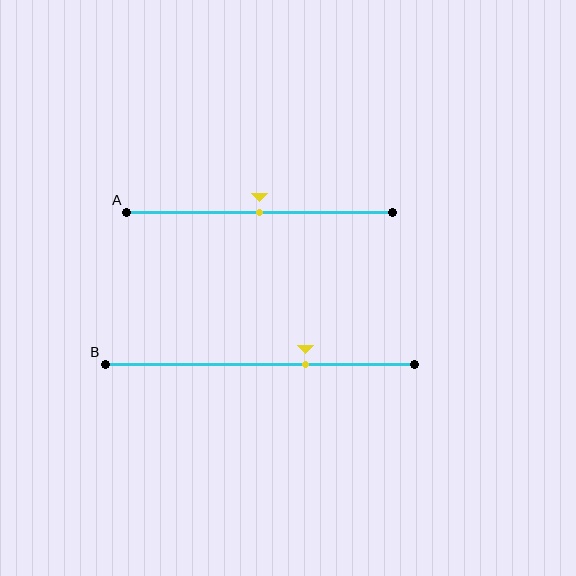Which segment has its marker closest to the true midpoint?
Segment A has its marker closest to the true midpoint.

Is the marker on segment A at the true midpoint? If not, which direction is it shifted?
Yes, the marker on segment A is at the true midpoint.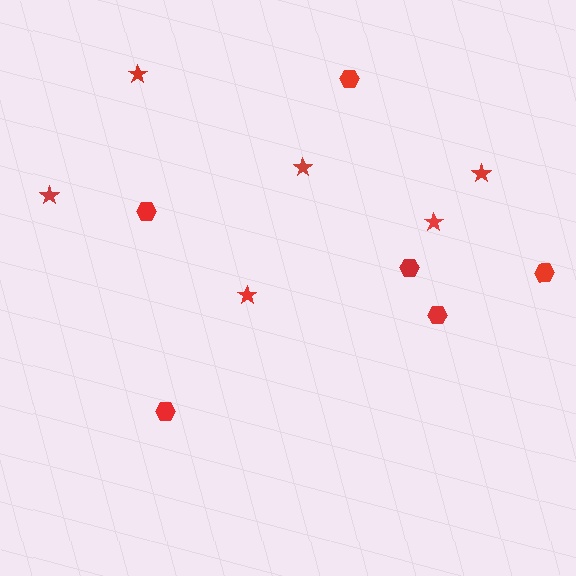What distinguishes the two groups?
There are 2 groups: one group of hexagons (6) and one group of stars (6).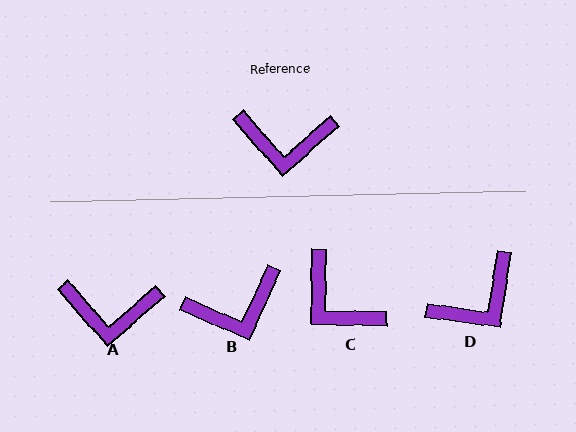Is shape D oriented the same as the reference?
No, it is off by about 41 degrees.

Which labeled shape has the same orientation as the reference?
A.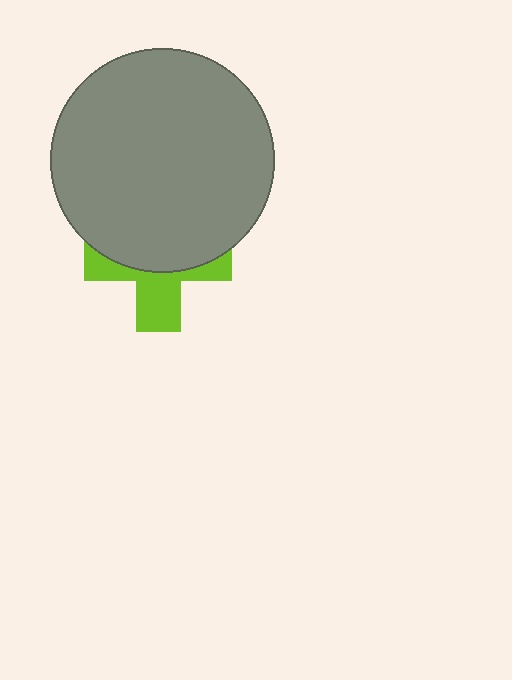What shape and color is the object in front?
The object in front is a gray circle.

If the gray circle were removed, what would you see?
You would see the complete lime cross.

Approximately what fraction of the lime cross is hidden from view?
Roughly 58% of the lime cross is hidden behind the gray circle.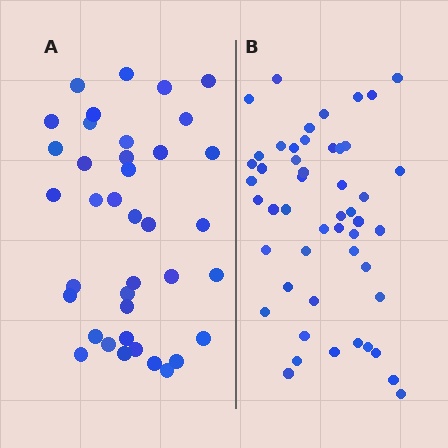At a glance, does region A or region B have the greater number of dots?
Region B (the right region) has more dots.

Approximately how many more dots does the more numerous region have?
Region B has roughly 12 or so more dots than region A.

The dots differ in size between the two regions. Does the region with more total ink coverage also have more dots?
No. Region A has more total ink coverage because its dots are larger, but region B actually contains more individual dots. Total area can be misleading — the number of items is what matters here.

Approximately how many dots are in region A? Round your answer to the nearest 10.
About 40 dots. (The exact count is 38, which rounds to 40.)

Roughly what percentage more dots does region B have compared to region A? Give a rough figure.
About 30% more.